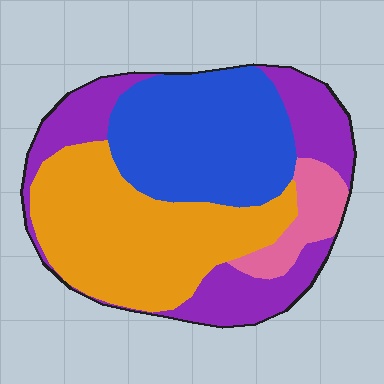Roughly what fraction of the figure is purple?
Purple takes up about one quarter (1/4) of the figure.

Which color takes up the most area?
Orange, at roughly 35%.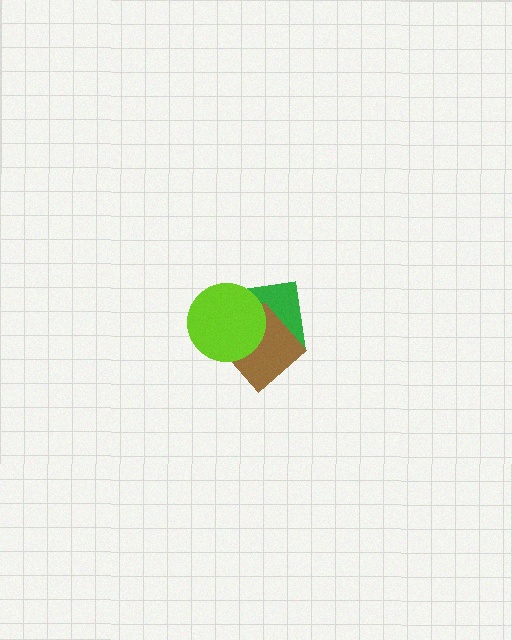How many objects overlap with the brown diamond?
2 objects overlap with the brown diamond.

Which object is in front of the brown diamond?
The lime circle is in front of the brown diamond.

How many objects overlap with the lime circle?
2 objects overlap with the lime circle.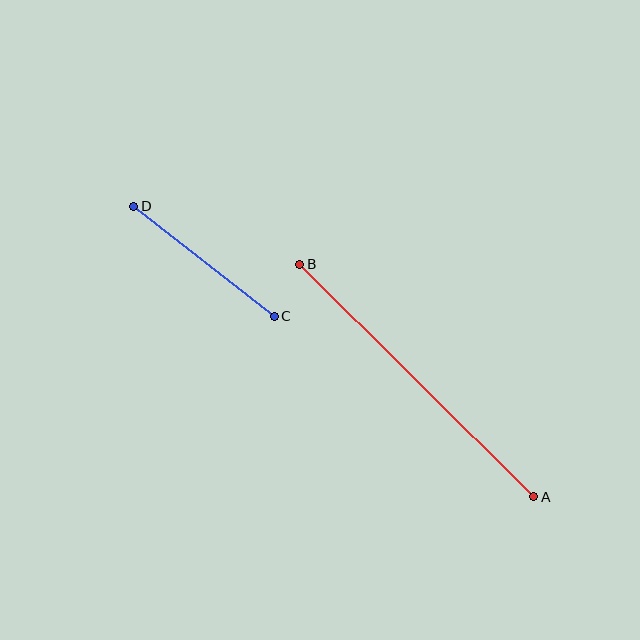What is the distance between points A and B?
The distance is approximately 330 pixels.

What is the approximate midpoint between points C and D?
The midpoint is at approximately (204, 261) pixels.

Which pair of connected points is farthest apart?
Points A and B are farthest apart.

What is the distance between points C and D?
The distance is approximately 179 pixels.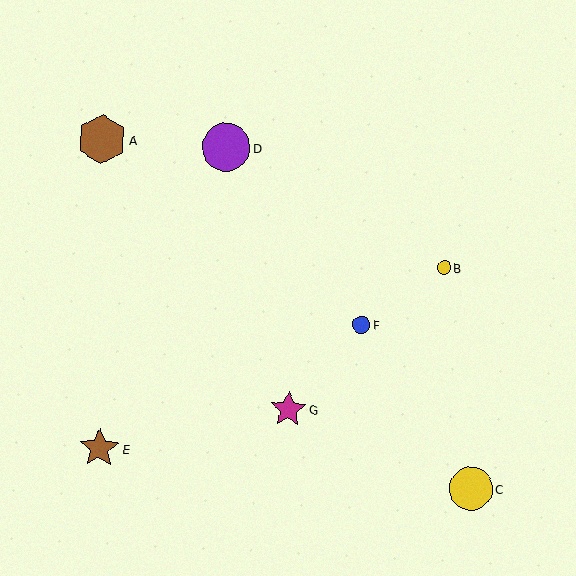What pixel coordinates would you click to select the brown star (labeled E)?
Click at (99, 448) to select the brown star E.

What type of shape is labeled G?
Shape G is a magenta star.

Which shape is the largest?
The brown hexagon (labeled A) is the largest.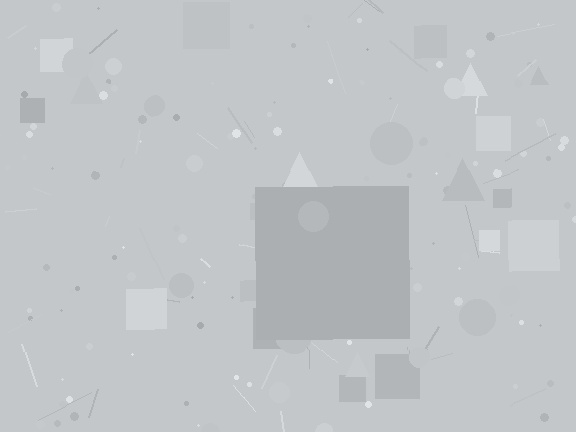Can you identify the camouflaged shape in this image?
The camouflaged shape is a square.